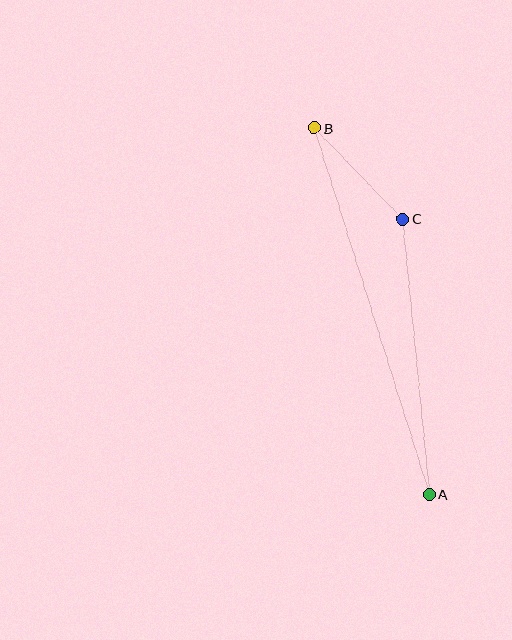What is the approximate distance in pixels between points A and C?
The distance between A and C is approximately 276 pixels.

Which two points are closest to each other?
Points B and C are closest to each other.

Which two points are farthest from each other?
Points A and B are farthest from each other.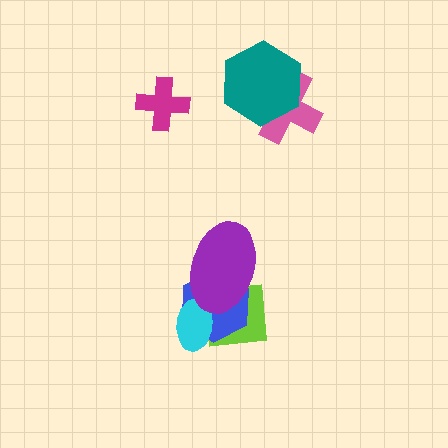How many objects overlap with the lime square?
3 objects overlap with the lime square.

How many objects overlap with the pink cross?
1 object overlaps with the pink cross.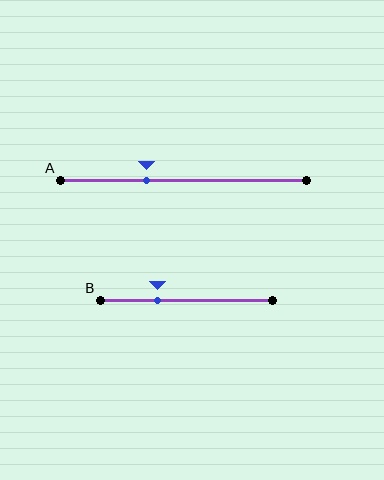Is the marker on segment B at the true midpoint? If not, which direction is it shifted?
No, the marker on segment B is shifted to the left by about 17% of the segment length.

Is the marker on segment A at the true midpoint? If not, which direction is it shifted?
No, the marker on segment A is shifted to the left by about 15% of the segment length.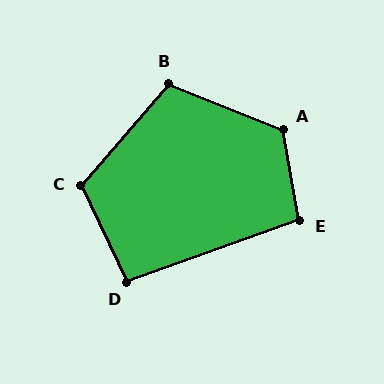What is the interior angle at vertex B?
Approximately 109 degrees (obtuse).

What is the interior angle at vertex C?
Approximately 114 degrees (obtuse).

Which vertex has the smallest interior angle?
D, at approximately 96 degrees.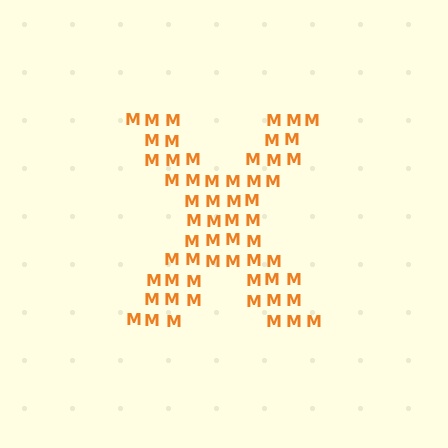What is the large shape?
The large shape is the letter X.